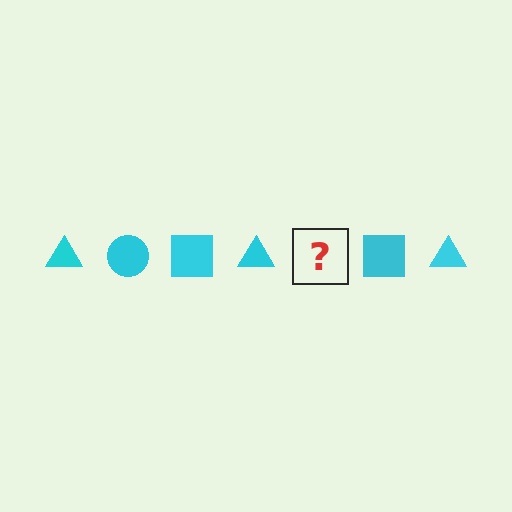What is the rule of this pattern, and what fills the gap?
The rule is that the pattern cycles through triangle, circle, square shapes in cyan. The gap should be filled with a cyan circle.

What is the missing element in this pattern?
The missing element is a cyan circle.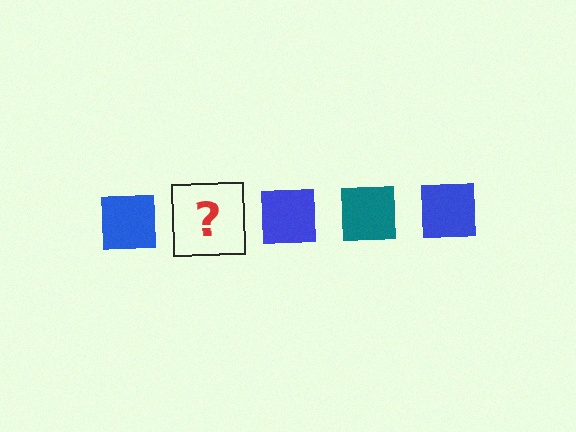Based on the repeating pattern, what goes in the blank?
The blank should be a teal square.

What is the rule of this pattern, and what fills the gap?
The rule is that the pattern cycles through blue, teal squares. The gap should be filled with a teal square.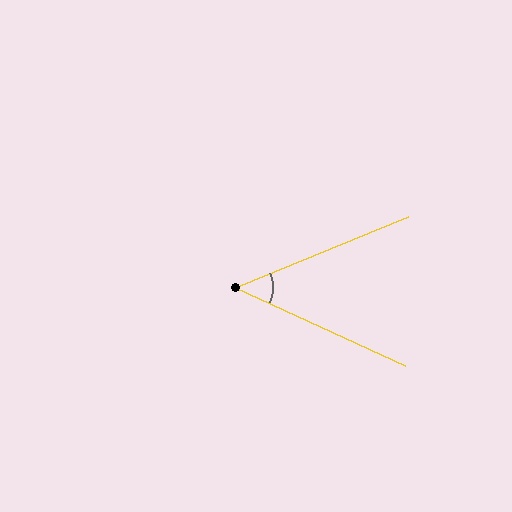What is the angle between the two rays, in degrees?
Approximately 47 degrees.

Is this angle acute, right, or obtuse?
It is acute.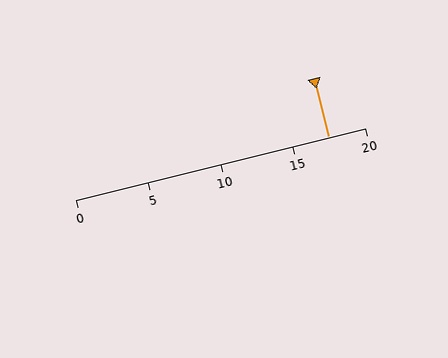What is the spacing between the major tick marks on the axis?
The major ticks are spaced 5 apart.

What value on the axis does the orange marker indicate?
The marker indicates approximately 17.5.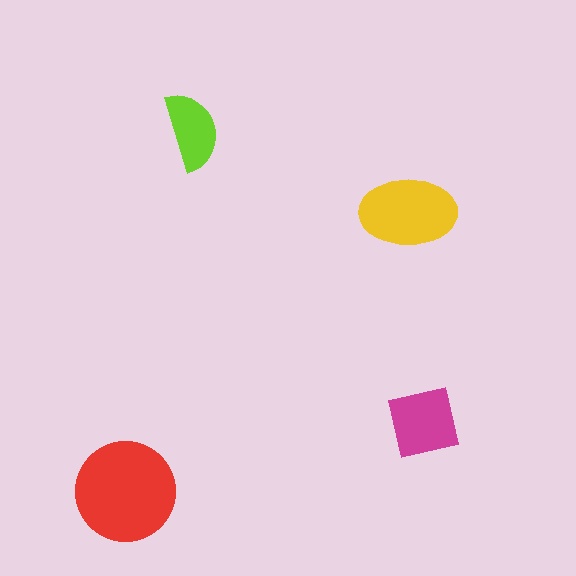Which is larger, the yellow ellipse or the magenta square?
The yellow ellipse.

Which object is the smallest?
The lime semicircle.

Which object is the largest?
The red circle.